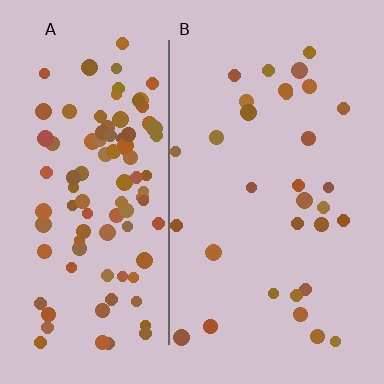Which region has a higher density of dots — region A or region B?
A (the left).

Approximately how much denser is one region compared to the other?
Approximately 3.2× — region A over region B.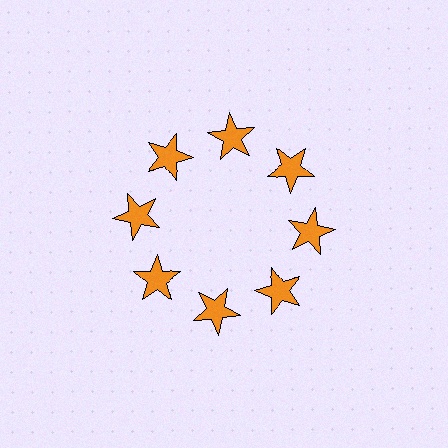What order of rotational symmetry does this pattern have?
This pattern has 8-fold rotational symmetry.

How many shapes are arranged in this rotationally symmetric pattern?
There are 8 shapes, arranged in 8 groups of 1.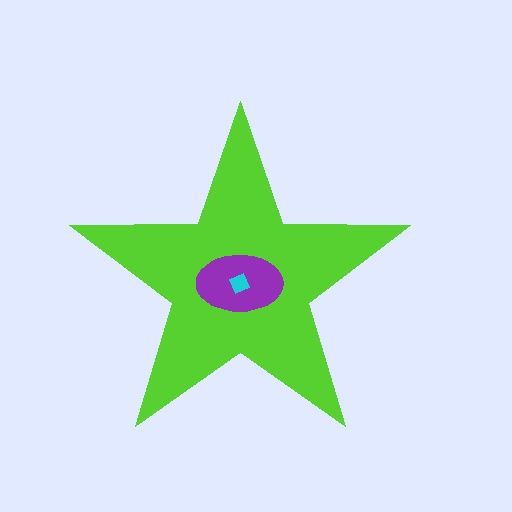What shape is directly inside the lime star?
The purple ellipse.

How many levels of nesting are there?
3.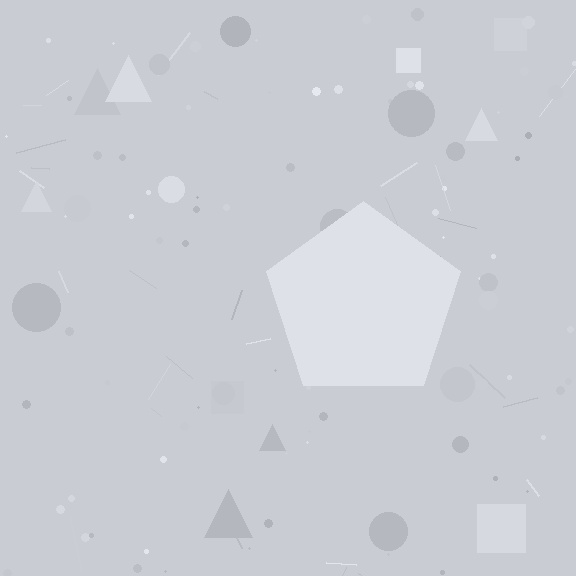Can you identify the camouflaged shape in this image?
The camouflaged shape is a pentagon.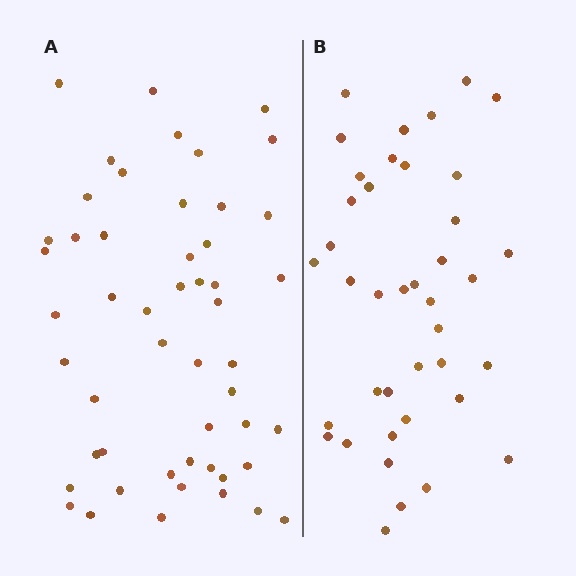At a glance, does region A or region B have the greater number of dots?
Region A (the left region) has more dots.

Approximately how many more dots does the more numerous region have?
Region A has roughly 12 or so more dots than region B.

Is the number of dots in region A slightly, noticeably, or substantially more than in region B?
Region A has noticeably more, but not dramatically so. The ratio is roughly 1.3 to 1.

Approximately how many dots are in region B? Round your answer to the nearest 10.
About 40 dots.